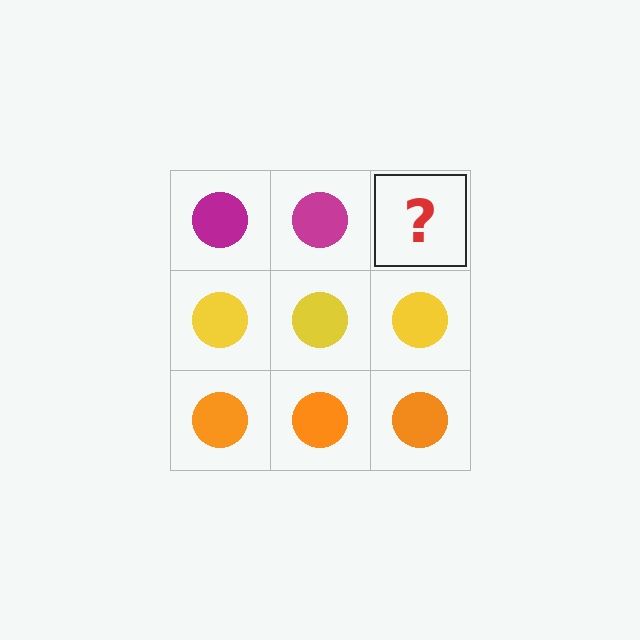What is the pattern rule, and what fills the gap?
The rule is that each row has a consistent color. The gap should be filled with a magenta circle.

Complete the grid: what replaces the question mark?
The question mark should be replaced with a magenta circle.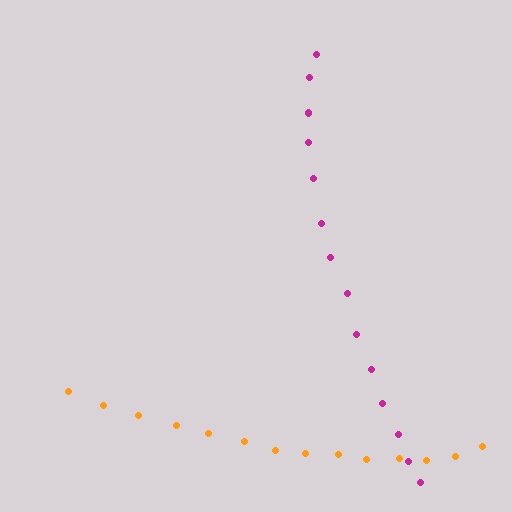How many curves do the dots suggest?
There are 2 distinct paths.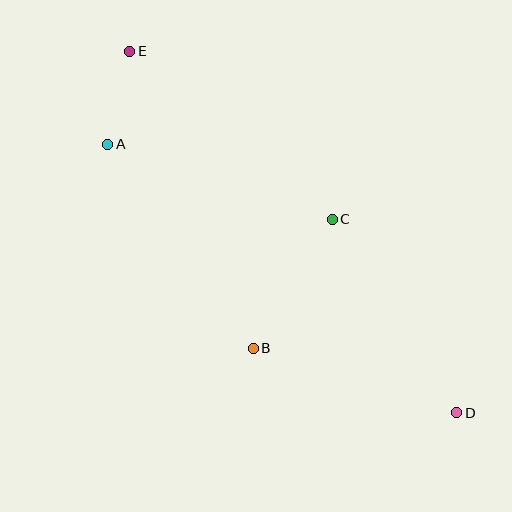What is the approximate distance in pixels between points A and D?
The distance between A and D is approximately 441 pixels.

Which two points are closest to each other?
Points A and E are closest to each other.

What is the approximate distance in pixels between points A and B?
The distance between A and B is approximately 251 pixels.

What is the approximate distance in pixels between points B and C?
The distance between B and C is approximately 151 pixels.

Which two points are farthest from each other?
Points D and E are farthest from each other.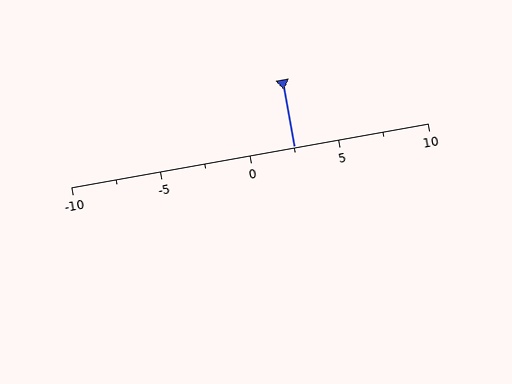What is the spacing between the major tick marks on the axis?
The major ticks are spaced 5 apart.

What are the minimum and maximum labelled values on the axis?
The axis runs from -10 to 10.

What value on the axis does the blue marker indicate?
The marker indicates approximately 2.5.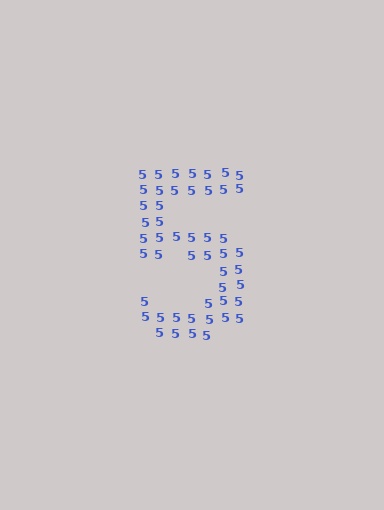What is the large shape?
The large shape is the digit 5.